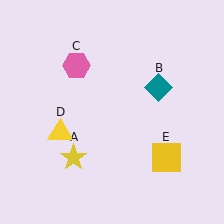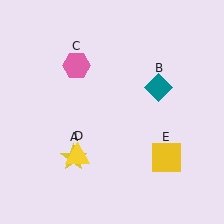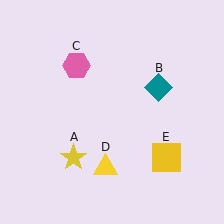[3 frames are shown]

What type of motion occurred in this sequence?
The yellow triangle (object D) rotated counterclockwise around the center of the scene.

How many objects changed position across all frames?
1 object changed position: yellow triangle (object D).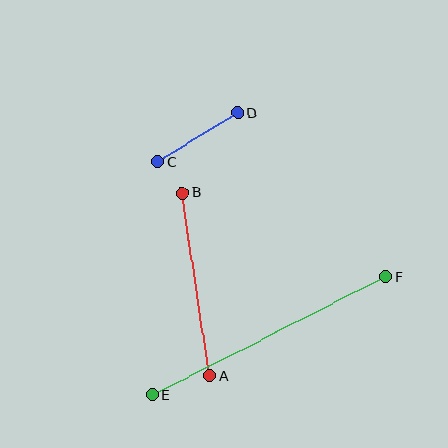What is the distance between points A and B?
The distance is approximately 185 pixels.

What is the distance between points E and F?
The distance is approximately 261 pixels.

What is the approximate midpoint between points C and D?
The midpoint is at approximately (198, 137) pixels.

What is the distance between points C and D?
The distance is approximately 94 pixels.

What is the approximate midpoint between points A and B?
The midpoint is at approximately (196, 284) pixels.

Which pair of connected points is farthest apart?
Points E and F are farthest apart.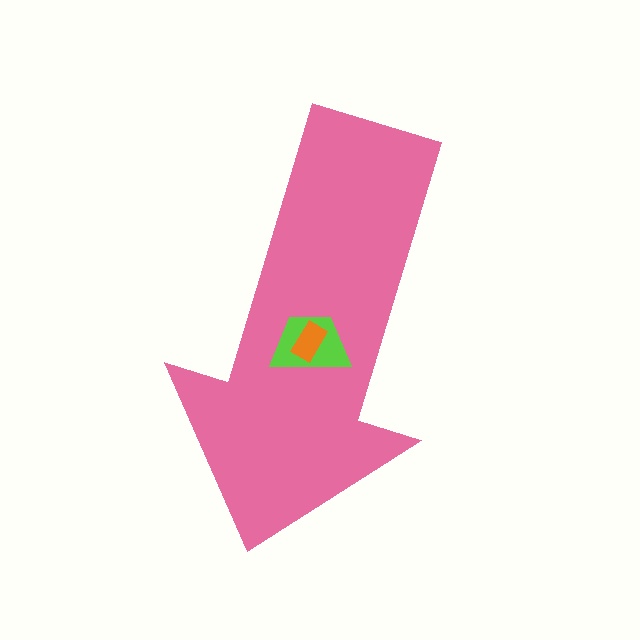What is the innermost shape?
The orange rectangle.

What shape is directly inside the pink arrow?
The lime trapezoid.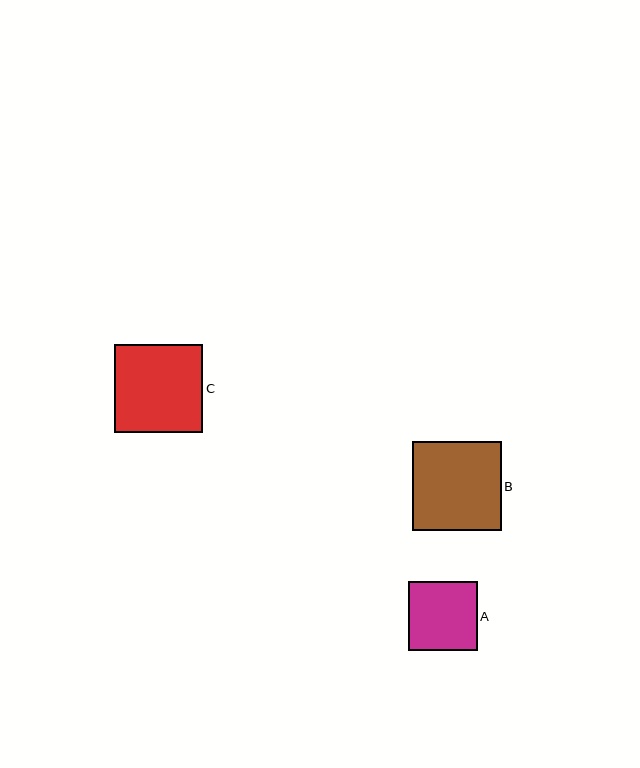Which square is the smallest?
Square A is the smallest with a size of approximately 69 pixels.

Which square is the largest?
Square B is the largest with a size of approximately 89 pixels.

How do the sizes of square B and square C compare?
Square B and square C are approximately the same size.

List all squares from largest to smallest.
From largest to smallest: B, C, A.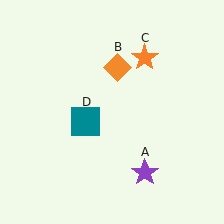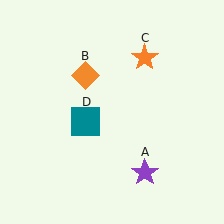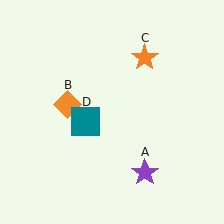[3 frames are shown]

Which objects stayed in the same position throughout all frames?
Purple star (object A) and orange star (object C) and teal square (object D) remained stationary.